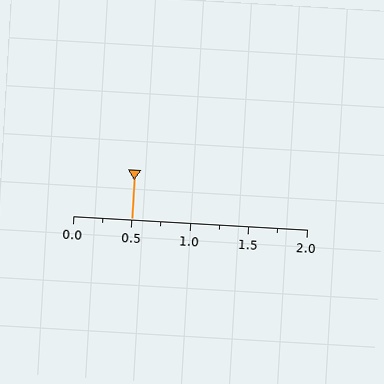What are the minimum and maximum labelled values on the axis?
The axis runs from 0.0 to 2.0.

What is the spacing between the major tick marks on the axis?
The major ticks are spaced 0.5 apart.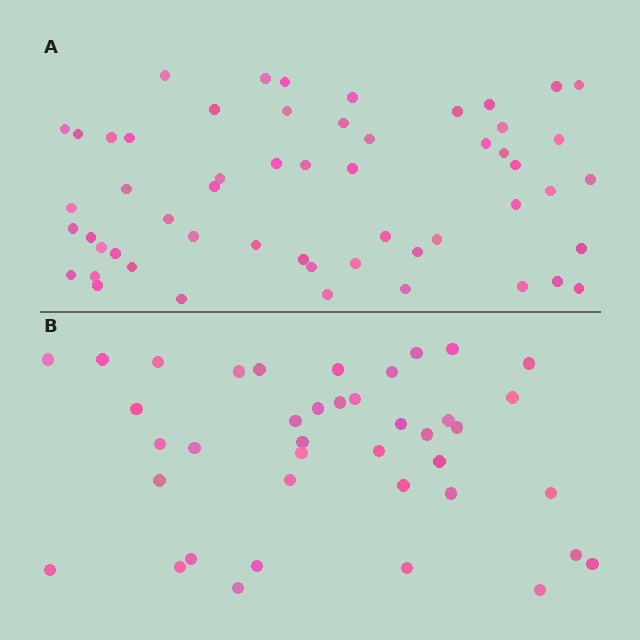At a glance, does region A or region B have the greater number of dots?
Region A (the top region) has more dots.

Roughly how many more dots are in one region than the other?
Region A has approximately 15 more dots than region B.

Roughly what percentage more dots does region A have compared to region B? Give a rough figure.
About 40% more.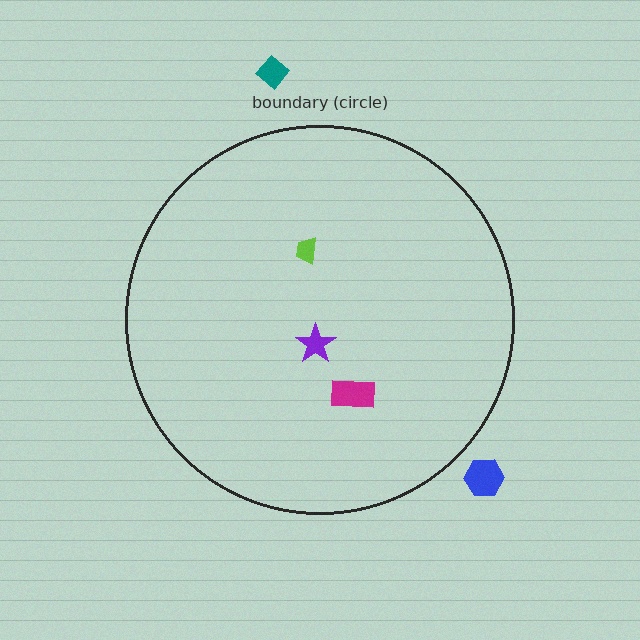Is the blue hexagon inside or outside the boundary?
Outside.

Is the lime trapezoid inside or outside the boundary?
Inside.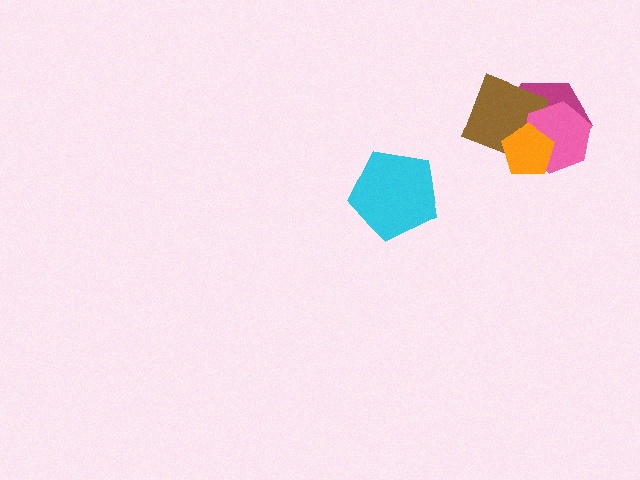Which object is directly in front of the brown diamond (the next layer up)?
The pink hexagon is directly in front of the brown diamond.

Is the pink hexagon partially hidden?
Yes, it is partially covered by another shape.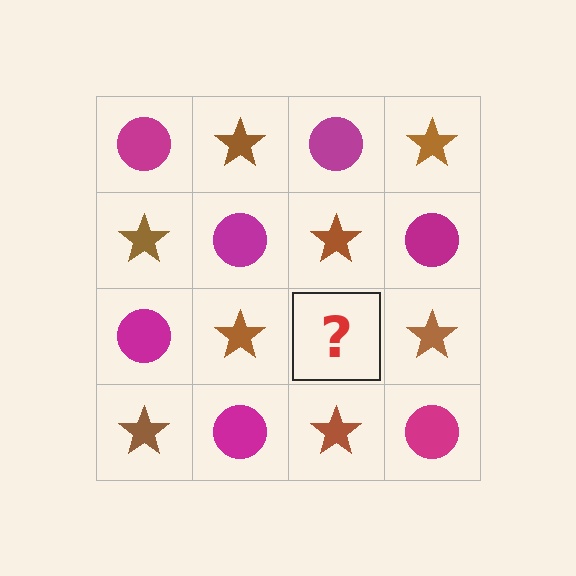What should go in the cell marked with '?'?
The missing cell should contain a magenta circle.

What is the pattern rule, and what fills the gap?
The rule is that it alternates magenta circle and brown star in a checkerboard pattern. The gap should be filled with a magenta circle.